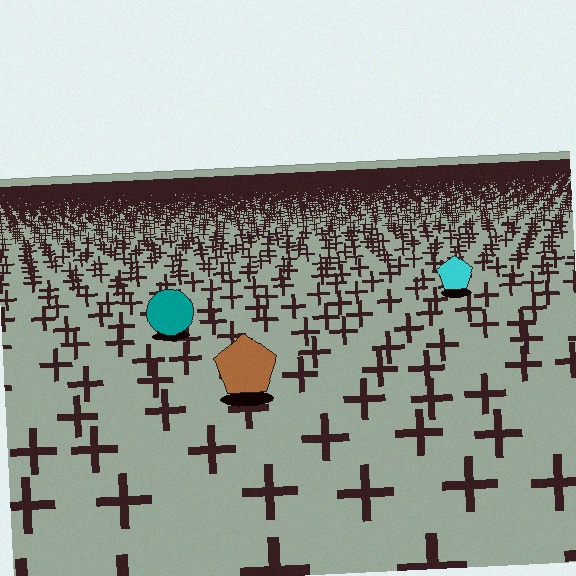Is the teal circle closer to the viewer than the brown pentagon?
No. The brown pentagon is closer — you can tell from the texture gradient: the ground texture is coarser near it.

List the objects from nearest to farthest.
From nearest to farthest: the brown pentagon, the teal circle, the cyan pentagon.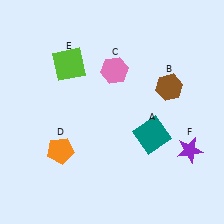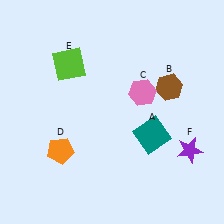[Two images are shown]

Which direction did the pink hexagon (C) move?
The pink hexagon (C) moved right.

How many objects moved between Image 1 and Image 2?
1 object moved between the two images.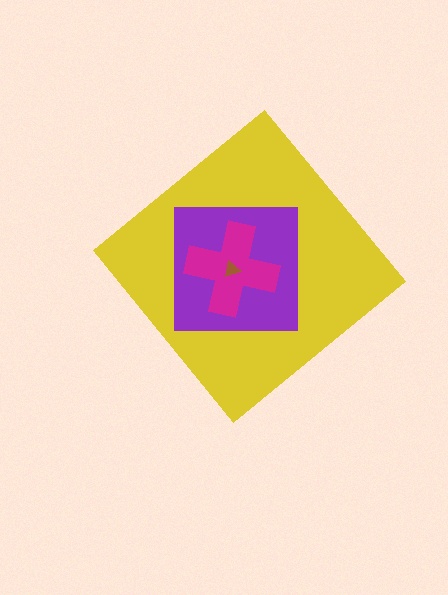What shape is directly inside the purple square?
The magenta cross.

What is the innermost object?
The brown triangle.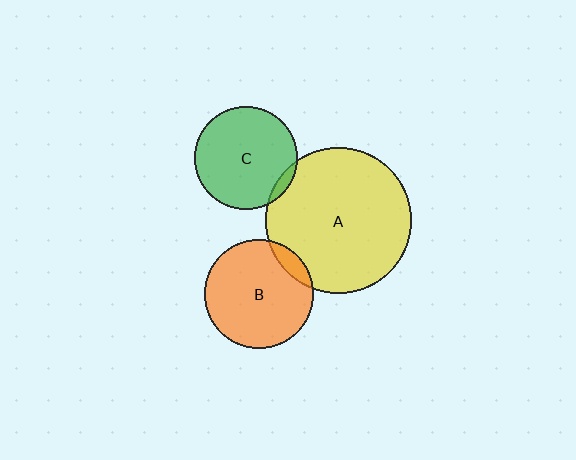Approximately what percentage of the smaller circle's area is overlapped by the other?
Approximately 5%.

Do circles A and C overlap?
Yes.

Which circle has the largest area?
Circle A (yellow).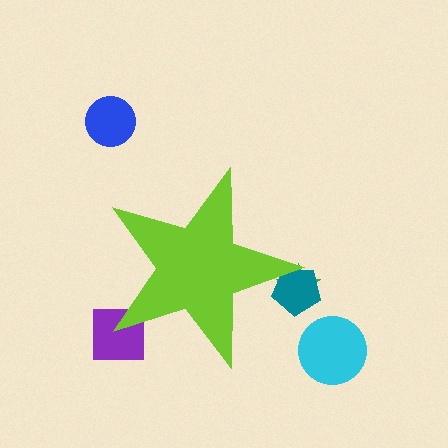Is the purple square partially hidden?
Yes, the purple square is partially hidden behind the lime star.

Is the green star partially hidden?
Yes, the green star is partially hidden behind the lime star.